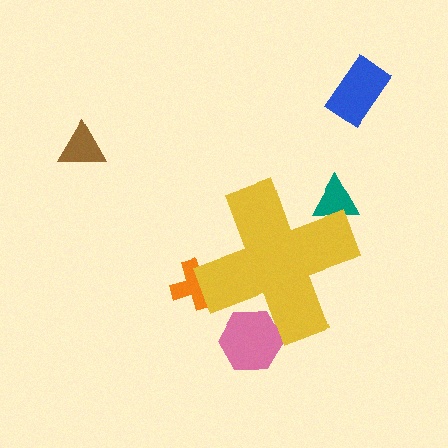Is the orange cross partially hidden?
Yes, the orange cross is partially hidden behind the yellow cross.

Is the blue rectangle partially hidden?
No, the blue rectangle is fully visible.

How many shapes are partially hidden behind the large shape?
3 shapes are partially hidden.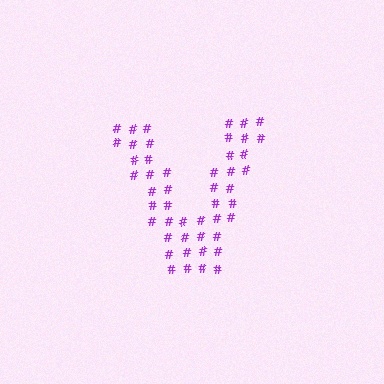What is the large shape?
The large shape is the letter V.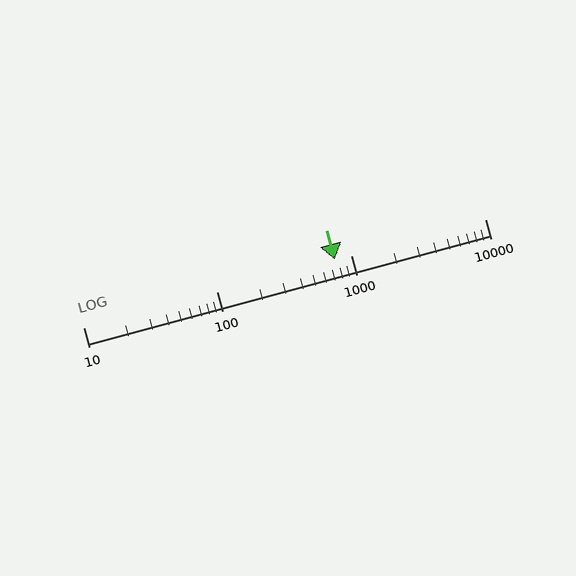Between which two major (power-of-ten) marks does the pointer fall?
The pointer is between 100 and 1000.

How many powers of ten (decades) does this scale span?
The scale spans 3 decades, from 10 to 10000.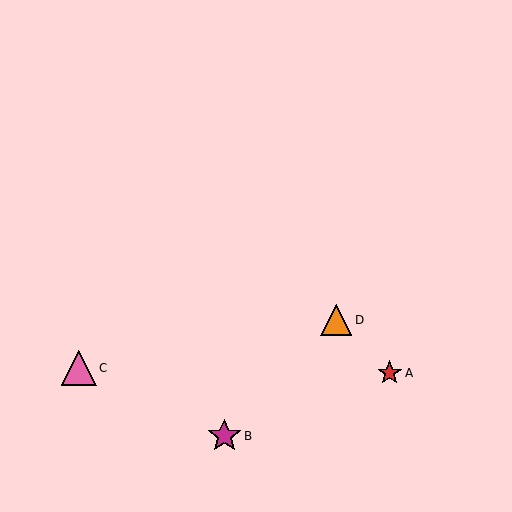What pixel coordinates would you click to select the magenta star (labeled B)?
Click at (224, 436) to select the magenta star B.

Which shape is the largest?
The pink triangle (labeled C) is the largest.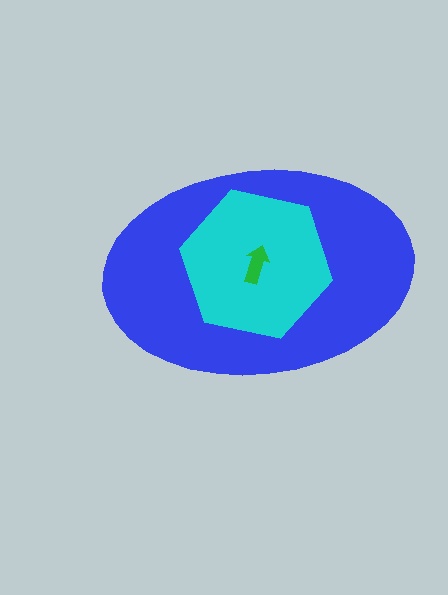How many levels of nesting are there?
3.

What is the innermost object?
The green arrow.